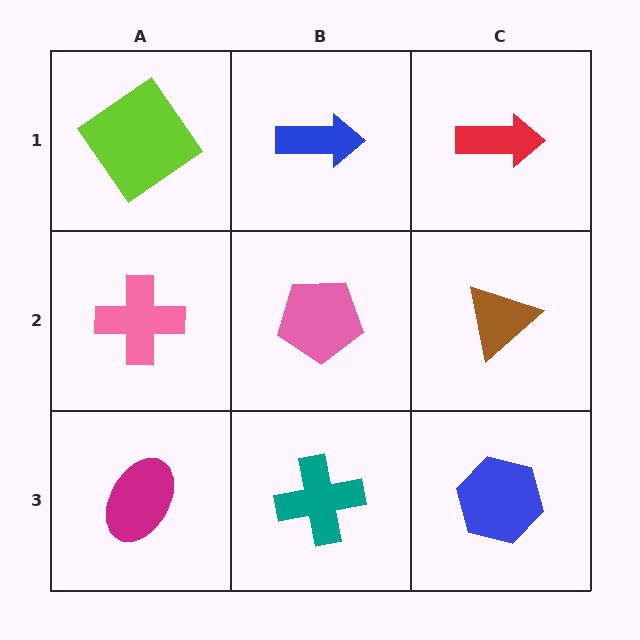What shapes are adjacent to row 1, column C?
A brown triangle (row 2, column C), a blue arrow (row 1, column B).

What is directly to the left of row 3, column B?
A magenta ellipse.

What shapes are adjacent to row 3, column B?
A pink pentagon (row 2, column B), a magenta ellipse (row 3, column A), a blue hexagon (row 3, column C).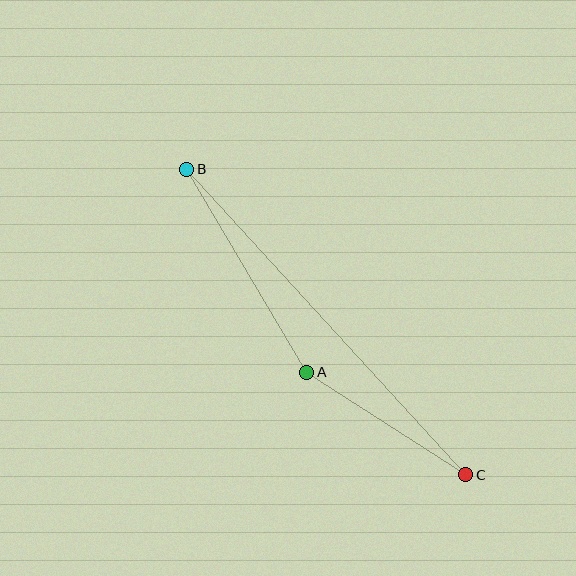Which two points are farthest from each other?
Points B and C are farthest from each other.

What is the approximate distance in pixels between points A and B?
The distance between A and B is approximately 236 pixels.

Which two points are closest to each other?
Points A and C are closest to each other.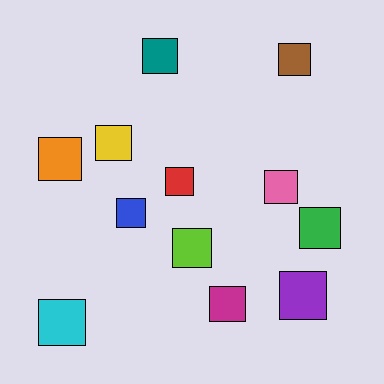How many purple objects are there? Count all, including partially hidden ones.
There is 1 purple object.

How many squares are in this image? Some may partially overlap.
There are 12 squares.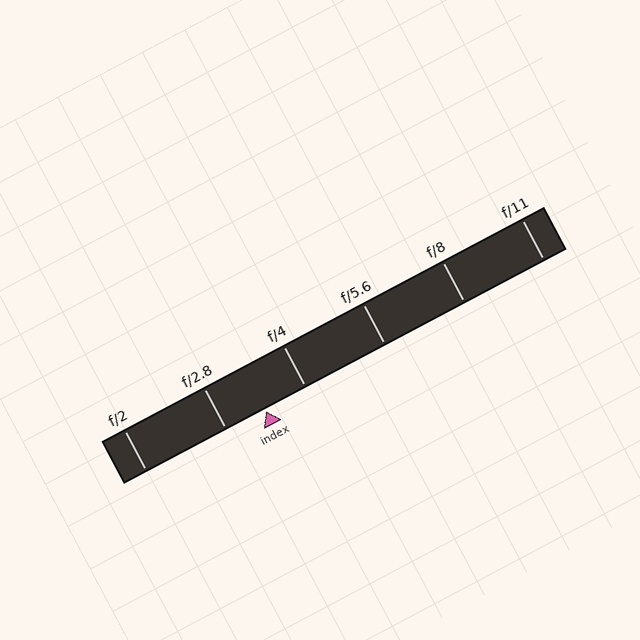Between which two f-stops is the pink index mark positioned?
The index mark is between f/2.8 and f/4.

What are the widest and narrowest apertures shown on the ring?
The widest aperture shown is f/2 and the narrowest is f/11.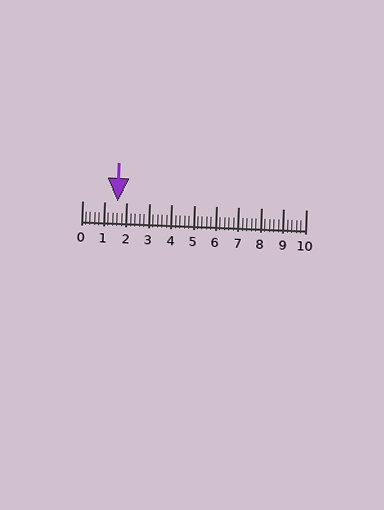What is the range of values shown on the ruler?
The ruler shows values from 0 to 10.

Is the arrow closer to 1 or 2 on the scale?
The arrow is closer to 2.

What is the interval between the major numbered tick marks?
The major tick marks are spaced 1 units apart.